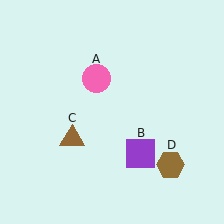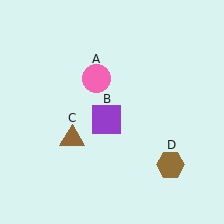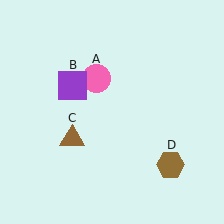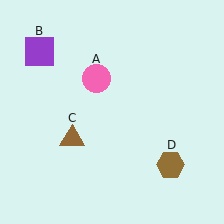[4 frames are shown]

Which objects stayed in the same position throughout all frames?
Pink circle (object A) and brown triangle (object C) and brown hexagon (object D) remained stationary.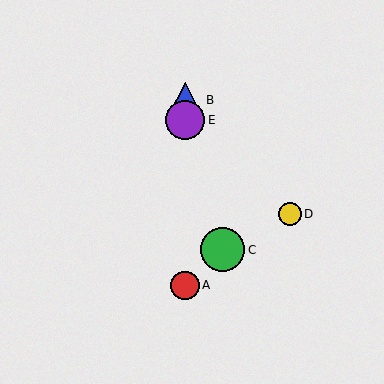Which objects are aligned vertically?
Objects A, B, E are aligned vertically.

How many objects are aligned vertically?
3 objects (A, B, E) are aligned vertically.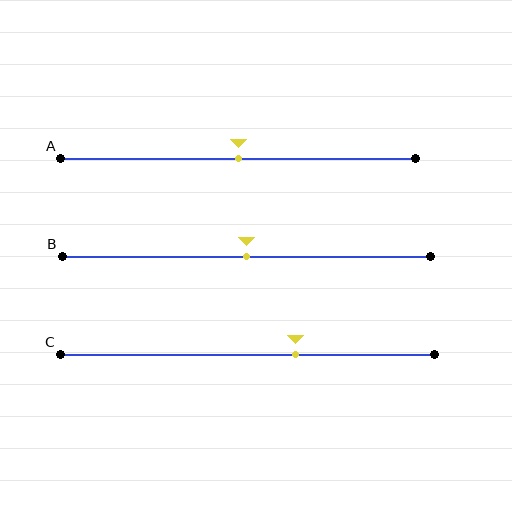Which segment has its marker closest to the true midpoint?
Segment A has its marker closest to the true midpoint.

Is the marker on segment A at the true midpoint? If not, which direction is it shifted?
Yes, the marker on segment A is at the true midpoint.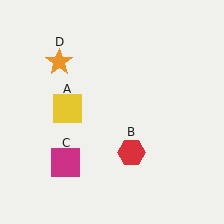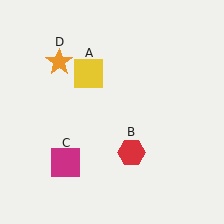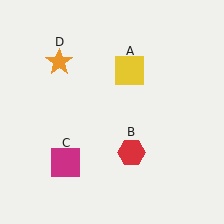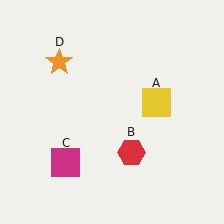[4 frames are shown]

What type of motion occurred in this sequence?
The yellow square (object A) rotated clockwise around the center of the scene.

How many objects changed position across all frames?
1 object changed position: yellow square (object A).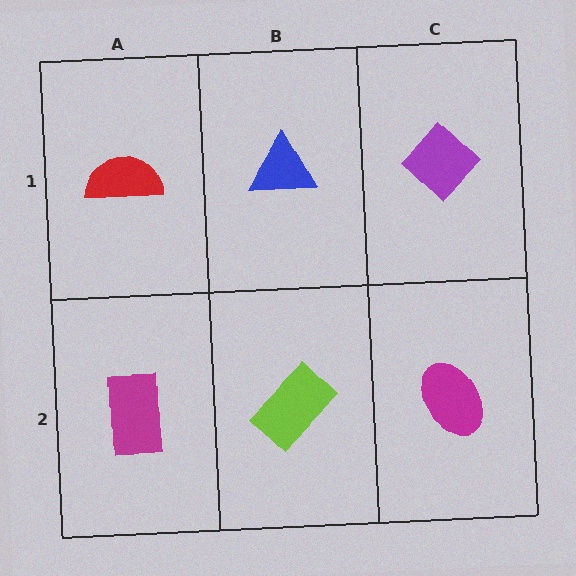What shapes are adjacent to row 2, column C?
A purple diamond (row 1, column C), a lime rectangle (row 2, column B).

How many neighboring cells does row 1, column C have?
2.